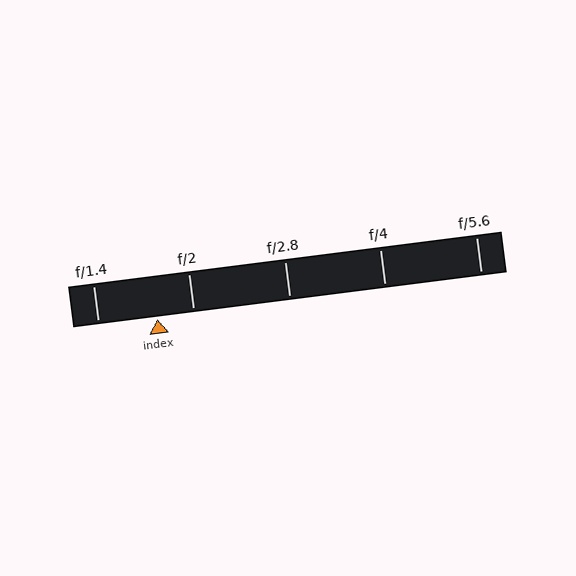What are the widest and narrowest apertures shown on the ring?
The widest aperture shown is f/1.4 and the narrowest is f/5.6.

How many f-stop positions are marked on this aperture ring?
There are 5 f-stop positions marked.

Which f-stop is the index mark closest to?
The index mark is closest to f/2.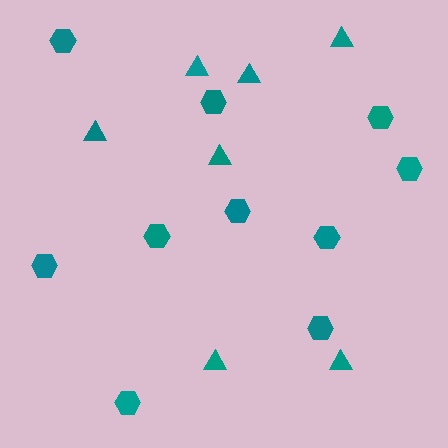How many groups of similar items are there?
There are 2 groups: one group of triangles (7) and one group of hexagons (10).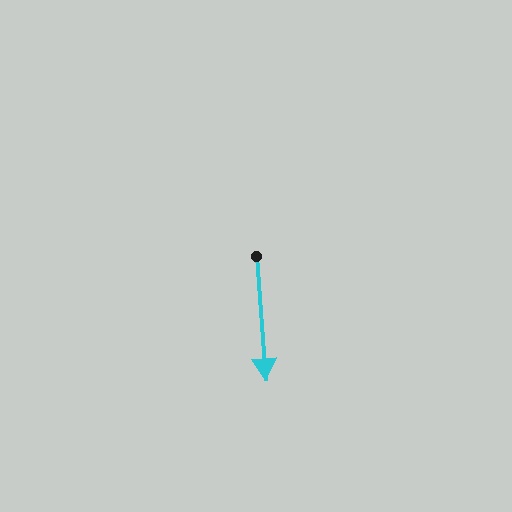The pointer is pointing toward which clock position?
Roughly 6 o'clock.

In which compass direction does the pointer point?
South.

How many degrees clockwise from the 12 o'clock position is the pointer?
Approximately 175 degrees.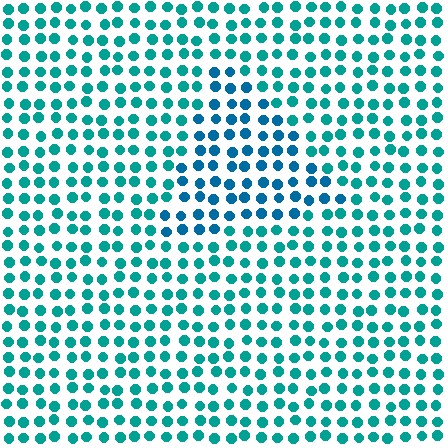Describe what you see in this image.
The image is filled with small teal elements in a uniform arrangement. A triangle-shaped region is visible where the elements are tinted to a slightly different hue, forming a subtle color boundary.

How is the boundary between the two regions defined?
The boundary is defined purely by a slight shift in hue (about 25 degrees). Spacing, size, and orientation are identical on both sides.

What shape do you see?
I see a triangle.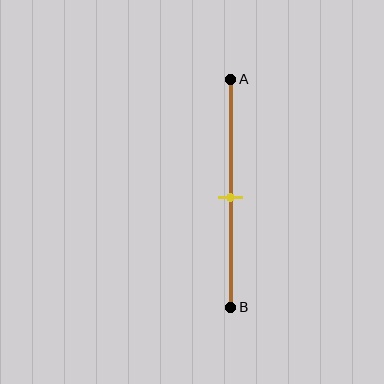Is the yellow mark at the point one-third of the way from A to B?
No, the mark is at about 50% from A, not at the 33% one-third point.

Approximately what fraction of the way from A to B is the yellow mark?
The yellow mark is approximately 50% of the way from A to B.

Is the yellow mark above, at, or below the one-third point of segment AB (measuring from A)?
The yellow mark is below the one-third point of segment AB.